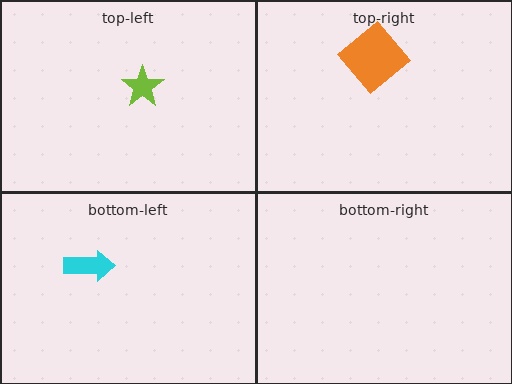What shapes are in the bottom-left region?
The cyan arrow.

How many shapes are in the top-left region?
1.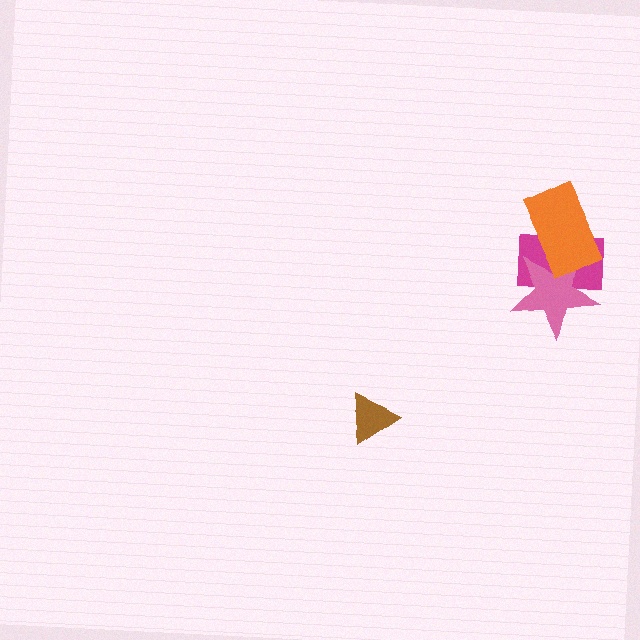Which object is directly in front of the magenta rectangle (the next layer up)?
The pink star is directly in front of the magenta rectangle.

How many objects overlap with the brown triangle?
0 objects overlap with the brown triangle.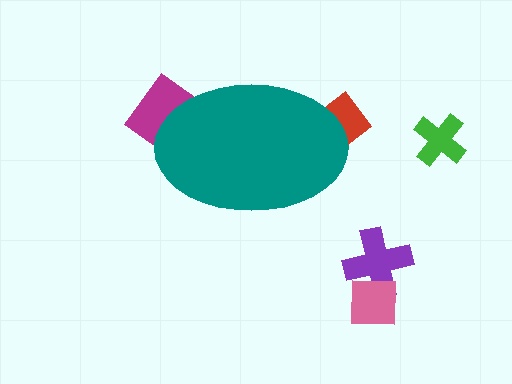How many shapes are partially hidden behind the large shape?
2 shapes are partially hidden.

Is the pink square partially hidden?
No, the pink square is fully visible.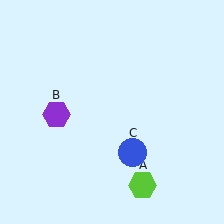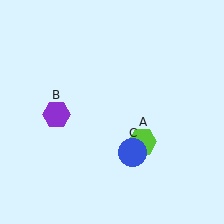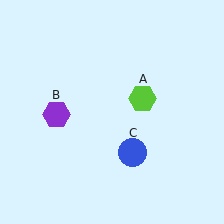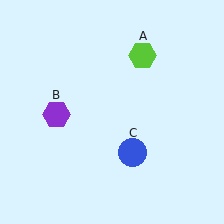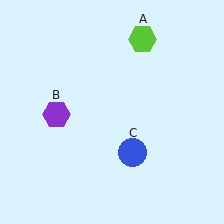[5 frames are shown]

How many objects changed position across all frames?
1 object changed position: lime hexagon (object A).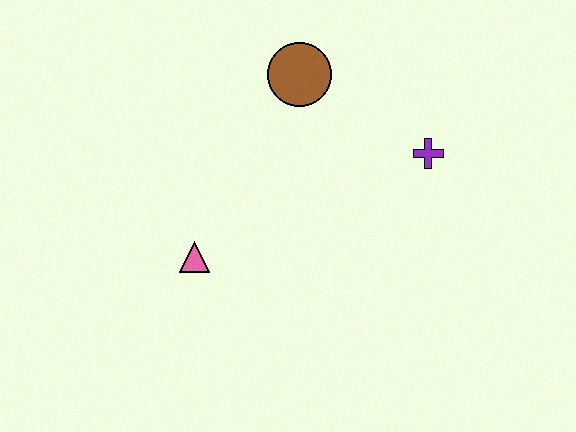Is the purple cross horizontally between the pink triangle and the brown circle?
No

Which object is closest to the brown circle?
The purple cross is closest to the brown circle.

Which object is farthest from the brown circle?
The pink triangle is farthest from the brown circle.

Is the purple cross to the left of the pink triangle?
No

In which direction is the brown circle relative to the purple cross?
The brown circle is to the left of the purple cross.